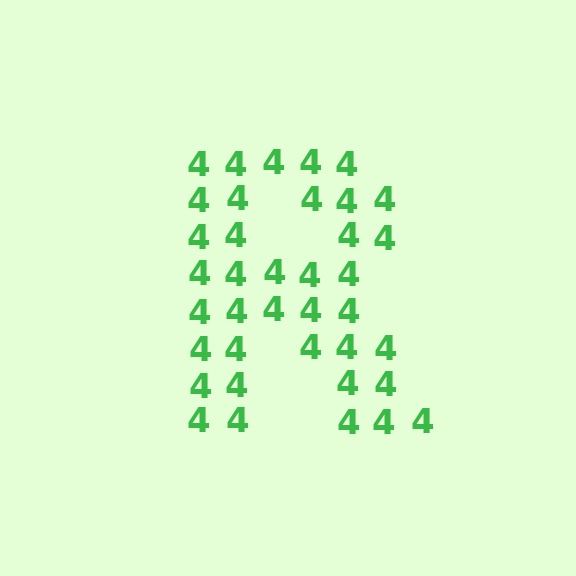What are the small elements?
The small elements are digit 4's.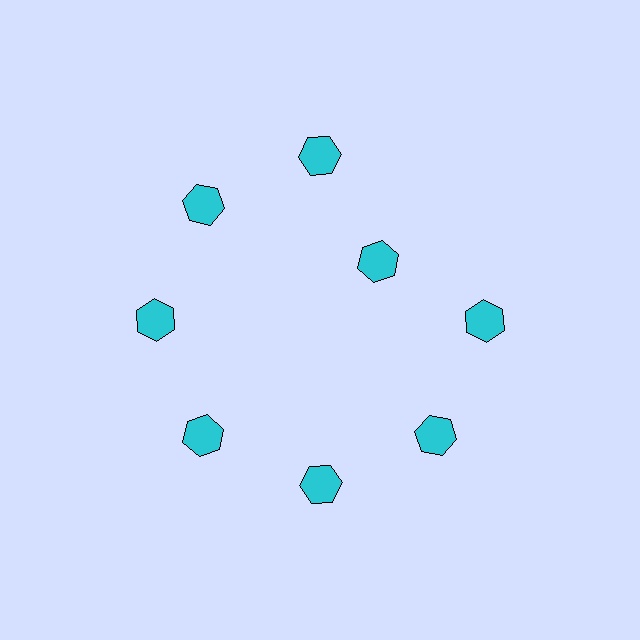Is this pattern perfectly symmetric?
No. The 8 cyan hexagons are arranged in a ring, but one element near the 2 o'clock position is pulled inward toward the center, breaking the 8-fold rotational symmetry.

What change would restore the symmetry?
The symmetry would be restored by moving it outward, back onto the ring so that all 8 hexagons sit at equal angles and equal distance from the center.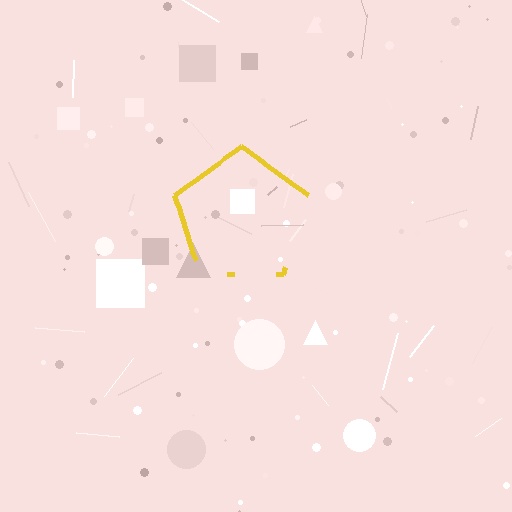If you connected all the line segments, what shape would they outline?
They would outline a pentagon.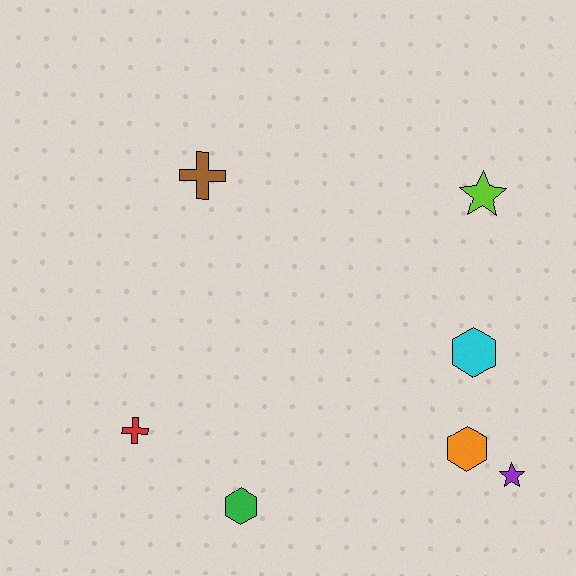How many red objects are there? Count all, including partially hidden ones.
There is 1 red object.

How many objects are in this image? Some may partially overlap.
There are 7 objects.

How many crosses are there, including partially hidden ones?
There are 2 crosses.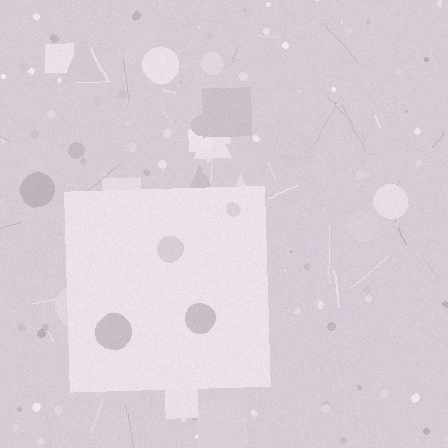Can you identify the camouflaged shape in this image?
The camouflaged shape is a square.